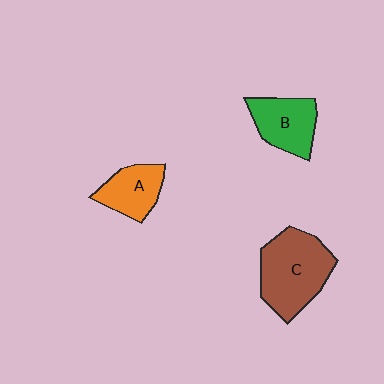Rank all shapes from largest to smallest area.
From largest to smallest: C (brown), B (green), A (orange).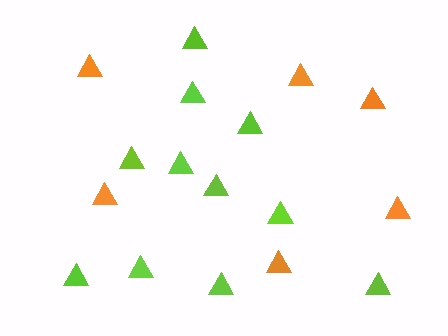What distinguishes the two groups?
There are 2 groups: one group of orange triangles (6) and one group of lime triangles (11).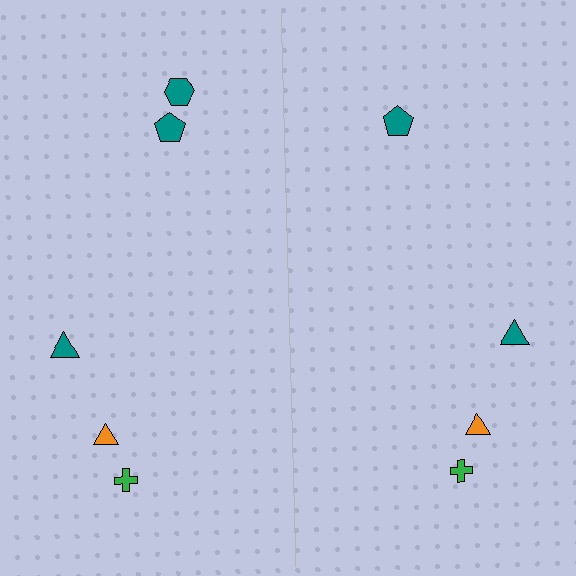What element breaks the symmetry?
A teal hexagon is missing from the right side.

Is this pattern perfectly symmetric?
No, the pattern is not perfectly symmetric. A teal hexagon is missing from the right side.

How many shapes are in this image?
There are 9 shapes in this image.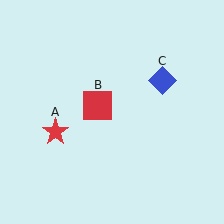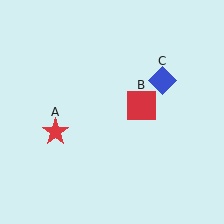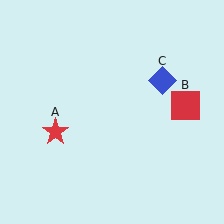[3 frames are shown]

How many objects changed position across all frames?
1 object changed position: red square (object B).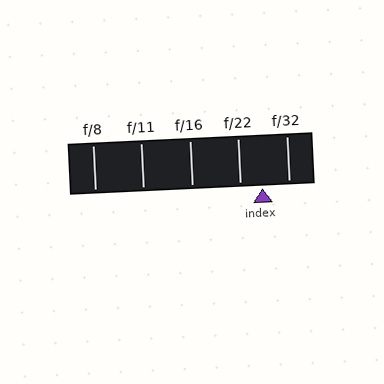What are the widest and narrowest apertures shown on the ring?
The widest aperture shown is f/8 and the narrowest is f/32.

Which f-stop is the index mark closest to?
The index mark is closest to f/22.